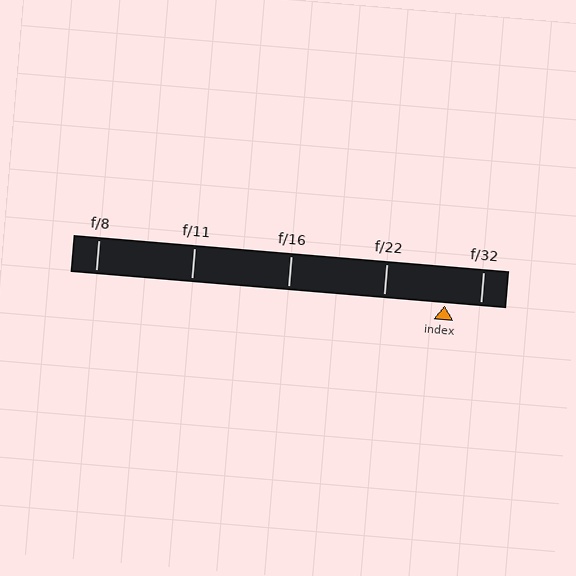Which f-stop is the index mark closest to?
The index mark is closest to f/32.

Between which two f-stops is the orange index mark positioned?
The index mark is between f/22 and f/32.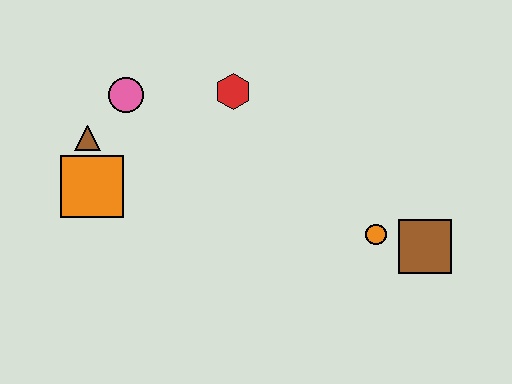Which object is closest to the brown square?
The orange circle is closest to the brown square.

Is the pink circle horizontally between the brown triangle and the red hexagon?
Yes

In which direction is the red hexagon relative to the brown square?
The red hexagon is to the left of the brown square.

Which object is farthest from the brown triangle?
The brown square is farthest from the brown triangle.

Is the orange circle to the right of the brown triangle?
Yes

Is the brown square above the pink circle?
No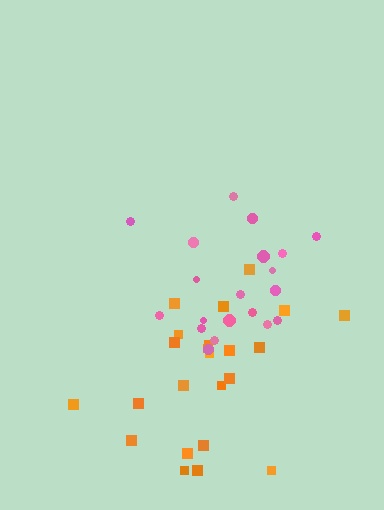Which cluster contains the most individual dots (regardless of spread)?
Orange (23).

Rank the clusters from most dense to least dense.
pink, orange.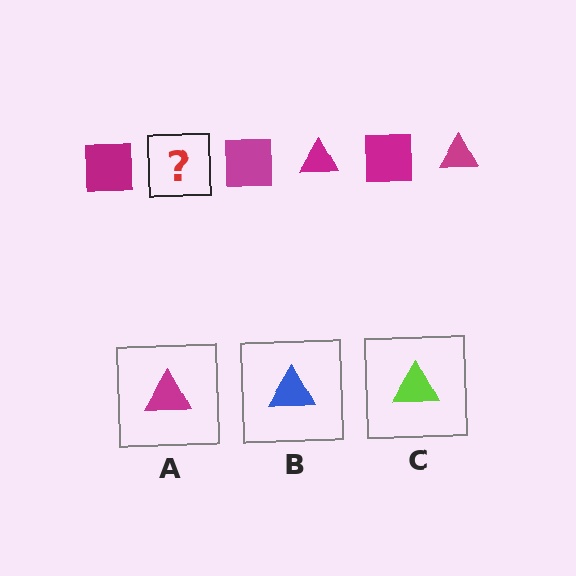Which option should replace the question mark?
Option A.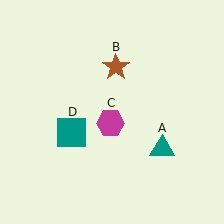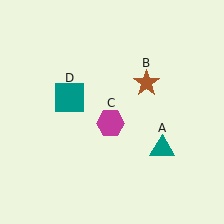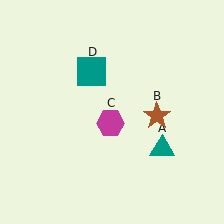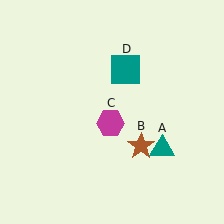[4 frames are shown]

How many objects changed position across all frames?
2 objects changed position: brown star (object B), teal square (object D).